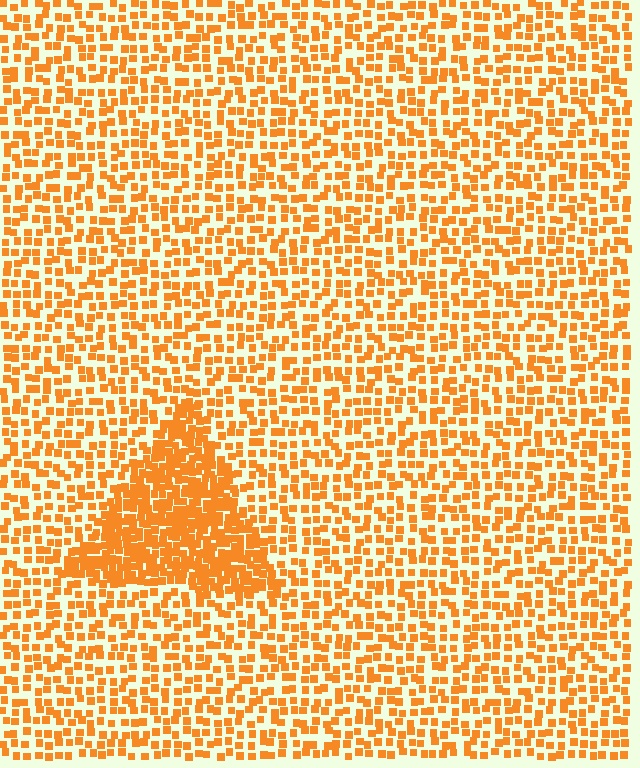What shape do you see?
I see a triangle.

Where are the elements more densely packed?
The elements are more densely packed inside the triangle boundary.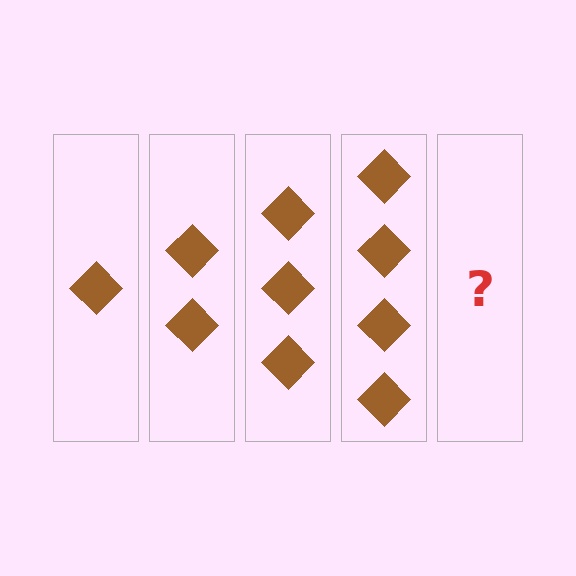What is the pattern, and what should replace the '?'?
The pattern is that each step adds one more diamond. The '?' should be 5 diamonds.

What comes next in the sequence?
The next element should be 5 diamonds.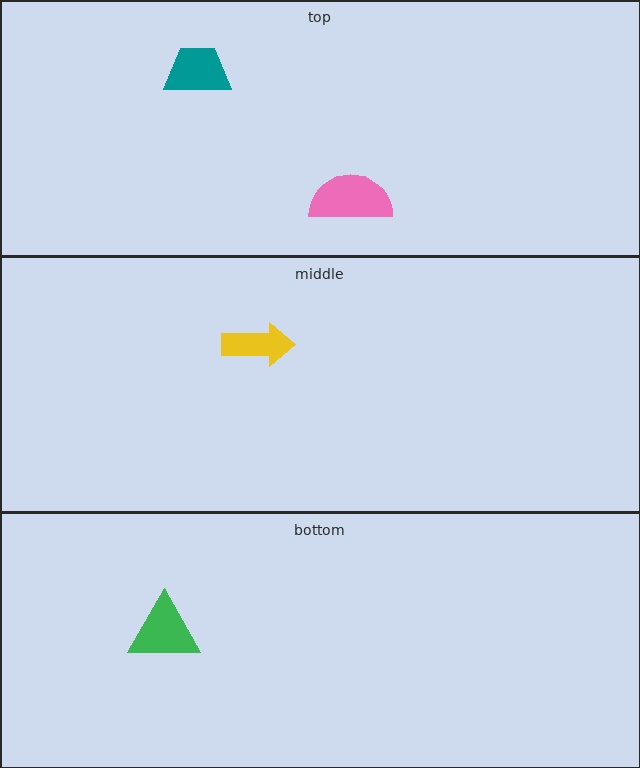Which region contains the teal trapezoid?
The top region.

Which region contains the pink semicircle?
The top region.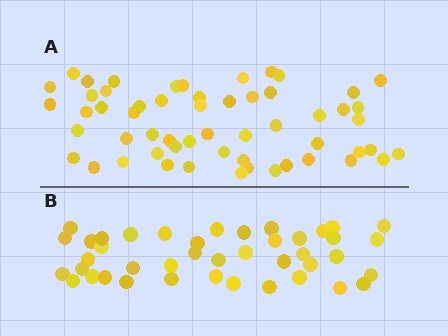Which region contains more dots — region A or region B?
Region A (the top region) has more dots.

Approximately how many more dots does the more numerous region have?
Region A has approximately 15 more dots than region B.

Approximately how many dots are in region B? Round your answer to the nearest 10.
About 40 dots. (The exact count is 42, which rounds to 40.)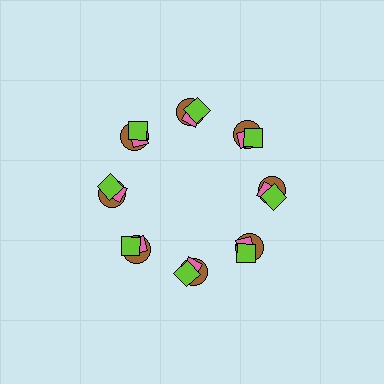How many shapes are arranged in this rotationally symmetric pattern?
There are 24 shapes, arranged in 8 groups of 3.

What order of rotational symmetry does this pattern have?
This pattern has 8-fold rotational symmetry.